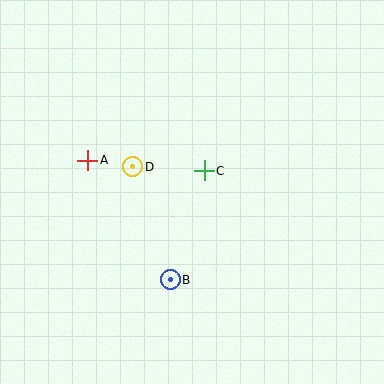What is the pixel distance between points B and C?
The distance between B and C is 114 pixels.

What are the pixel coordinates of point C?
Point C is at (204, 171).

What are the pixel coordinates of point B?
Point B is at (170, 280).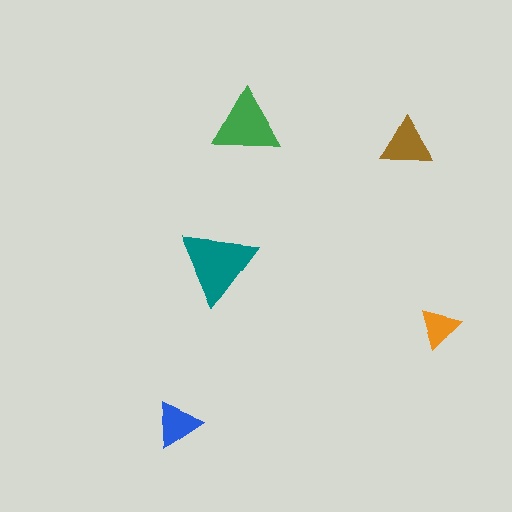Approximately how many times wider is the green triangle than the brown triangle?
About 1.5 times wider.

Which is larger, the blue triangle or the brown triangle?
The brown one.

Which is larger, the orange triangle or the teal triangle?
The teal one.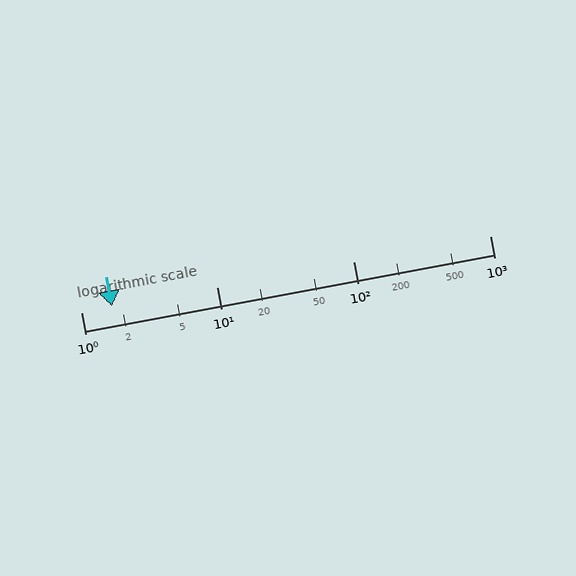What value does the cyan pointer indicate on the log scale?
The pointer indicates approximately 1.7.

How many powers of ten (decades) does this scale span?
The scale spans 3 decades, from 1 to 1000.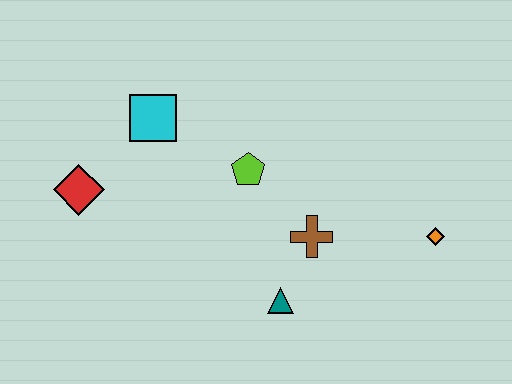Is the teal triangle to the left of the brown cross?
Yes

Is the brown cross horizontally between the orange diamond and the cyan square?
Yes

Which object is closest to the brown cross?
The teal triangle is closest to the brown cross.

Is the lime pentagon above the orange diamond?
Yes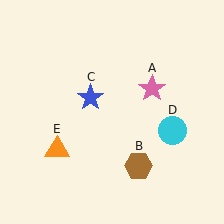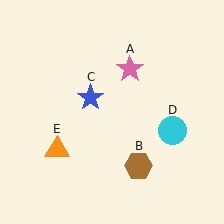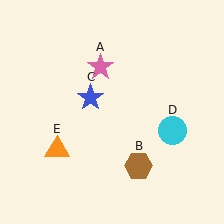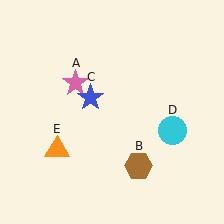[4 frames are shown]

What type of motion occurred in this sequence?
The pink star (object A) rotated counterclockwise around the center of the scene.